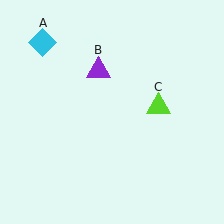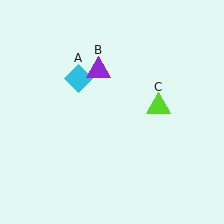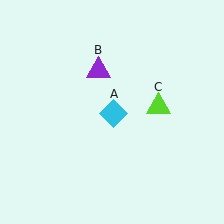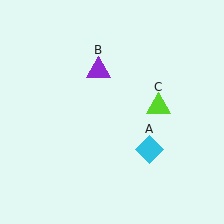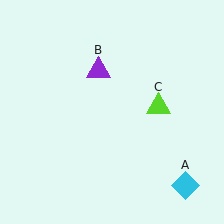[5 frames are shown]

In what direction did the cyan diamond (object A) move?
The cyan diamond (object A) moved down and to the right.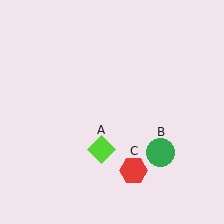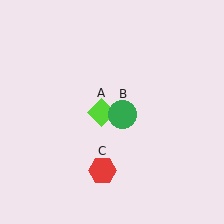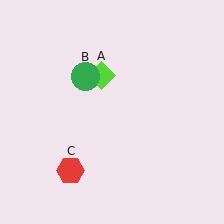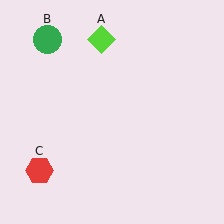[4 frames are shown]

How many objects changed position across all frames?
3 objects changed position: lime diamond (object A), green circle (object B), red hexagon (object C).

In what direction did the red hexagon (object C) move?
The red hexagon (object C) moved left.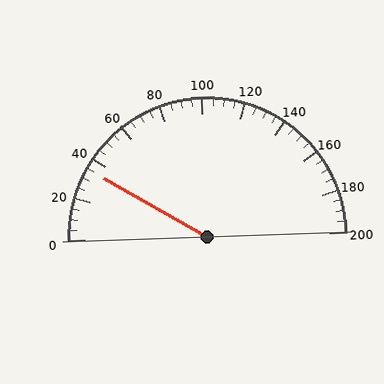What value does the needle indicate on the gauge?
The needle indicates approximately 35.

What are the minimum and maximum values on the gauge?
The gauge ranges from 0 to 200.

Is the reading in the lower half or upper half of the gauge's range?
The reading is in the lower half of the range (0 to 200).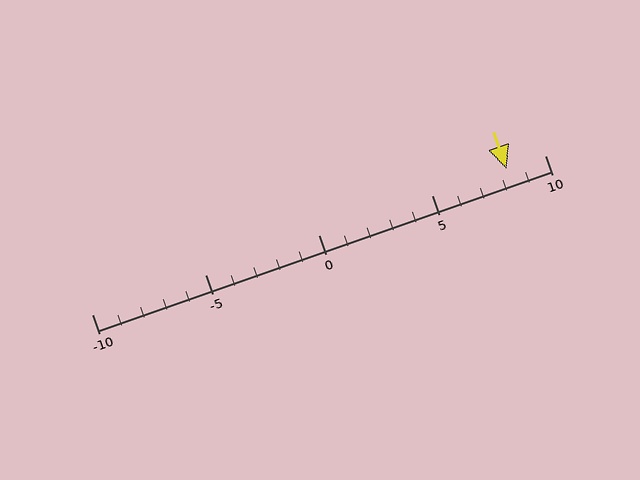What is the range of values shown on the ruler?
The ruler shows values from -10 to 10.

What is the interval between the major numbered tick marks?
The major tick marks are spaced 5 units apart.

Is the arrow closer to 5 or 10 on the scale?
The arrow is closer to 10.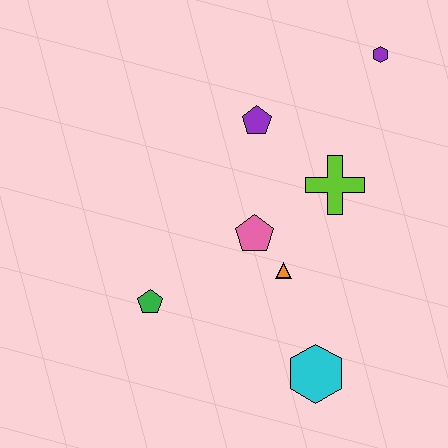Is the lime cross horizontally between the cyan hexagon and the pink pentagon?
No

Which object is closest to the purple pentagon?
The lime cross is closest to the purple pentagon.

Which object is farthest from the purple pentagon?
The cyan hexagon is farthest from the purple pentagon.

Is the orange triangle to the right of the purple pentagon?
Yes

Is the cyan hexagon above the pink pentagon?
No